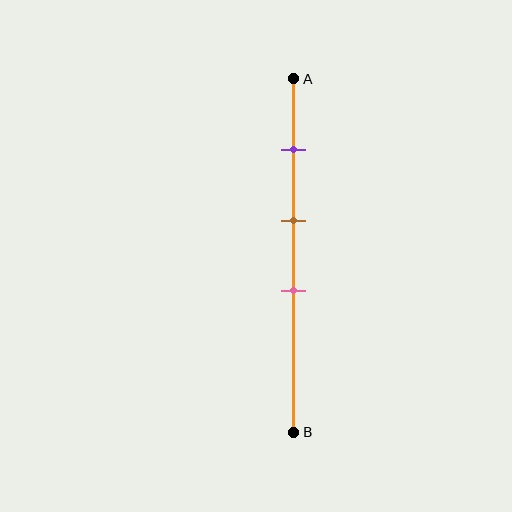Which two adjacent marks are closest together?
The brown and pink marks are the closest adjacent pair.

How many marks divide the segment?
There are 3 marks dividing the segment.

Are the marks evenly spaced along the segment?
Yes, the marks are approximately evenly spaced.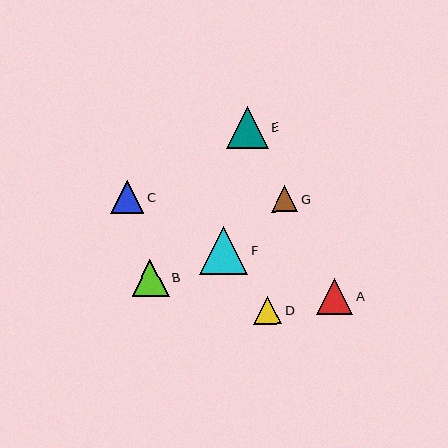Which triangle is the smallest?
Triangle G is the smallest with a size of approximately 26 pixels.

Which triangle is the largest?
Triangle F is the largest with a size of approximately 48 pixels.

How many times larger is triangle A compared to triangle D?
Triangle A is approximately 1.3 times the size of triangle D.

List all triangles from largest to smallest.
From largest to smallest: F, E, B, A, C, D, G.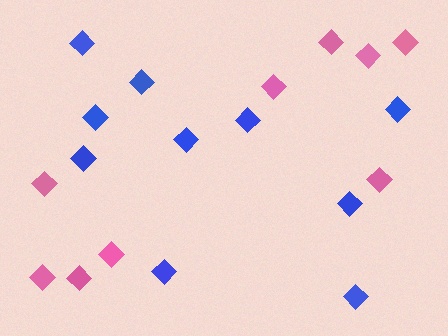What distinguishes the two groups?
There are 2 groups: one group of blue diamonds (10) and one group of pink diamonds (9).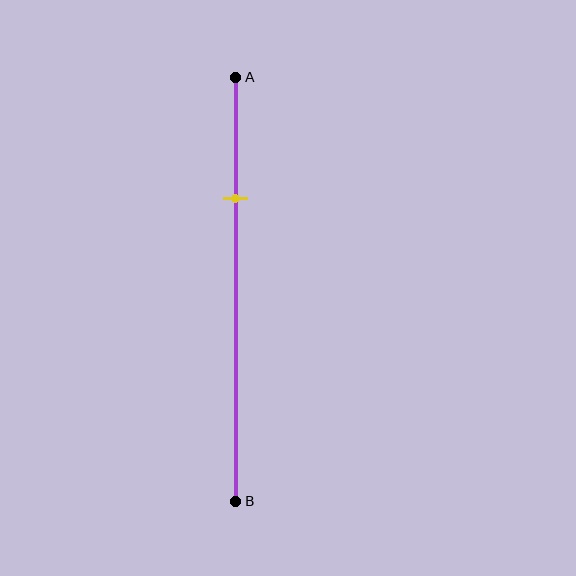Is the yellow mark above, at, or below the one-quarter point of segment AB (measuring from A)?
The yellow mark is below the one-quarter point of segment AB.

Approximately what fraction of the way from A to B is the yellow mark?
The yellow mark is approximately 30% of the way from A to B.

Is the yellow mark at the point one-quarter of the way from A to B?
No, the mark is at about 30% from A, not at the 25% one-quarter point.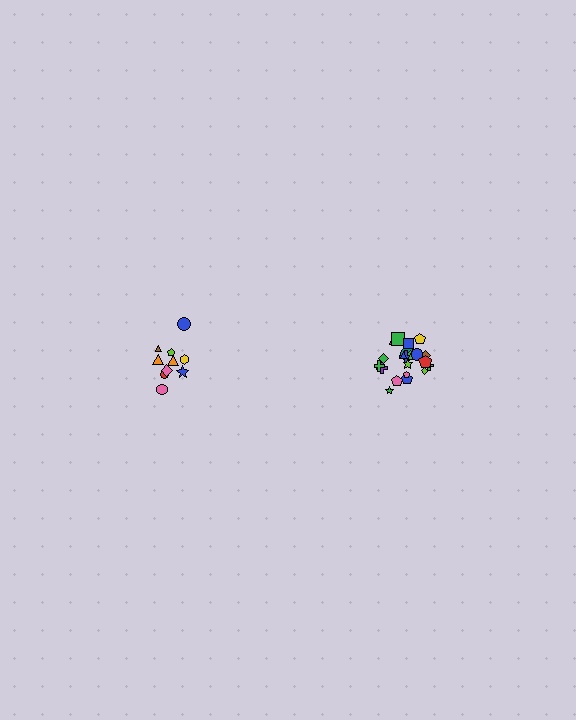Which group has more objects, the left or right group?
The right group.